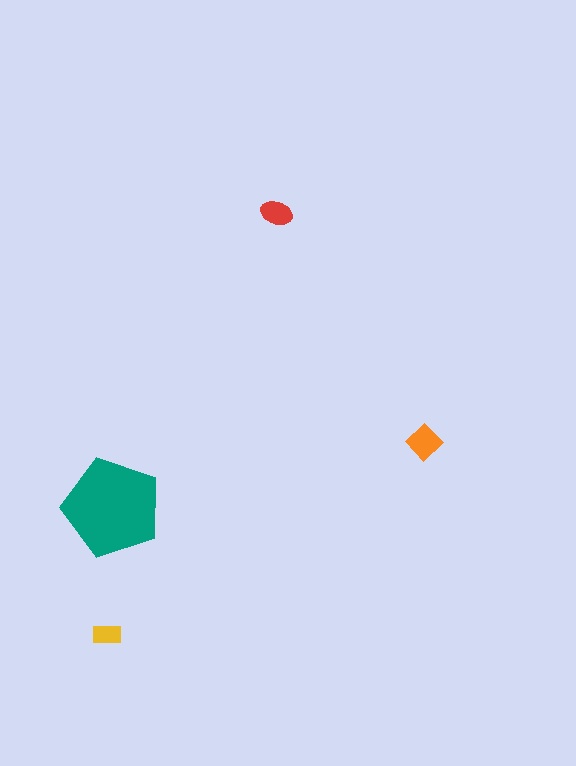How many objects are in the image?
There are 4 objects in the image.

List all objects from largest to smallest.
The teal pentagon, the orange diamond, the red ellipse, the yellow rectangle.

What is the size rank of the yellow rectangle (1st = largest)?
4th.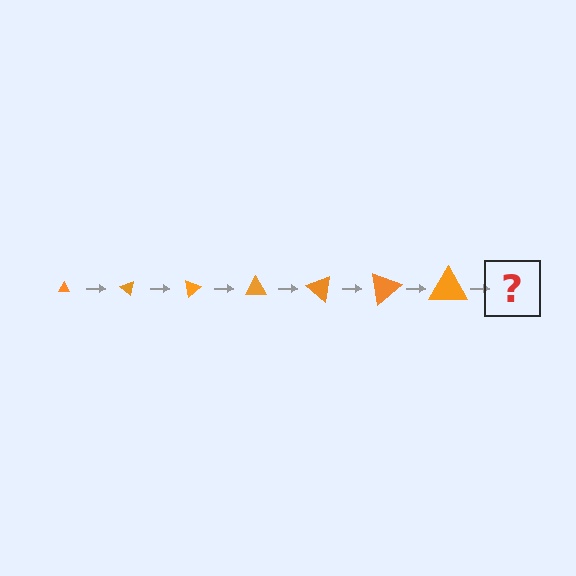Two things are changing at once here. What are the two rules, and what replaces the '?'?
The two rules are that the triangle grows larger each step and it rotates 40 degrees each step. The '?' should be a triangle, larger than the previous one and rotated 280 degrees from the start.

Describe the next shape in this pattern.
It should be a triangle, larger than the previous one and rotated 280 degrees from the start.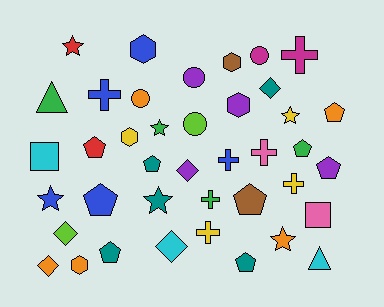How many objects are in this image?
There are 40 objects.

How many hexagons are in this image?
There are 5 hexagons.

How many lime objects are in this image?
There are 2 lime objects.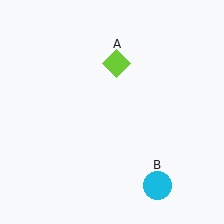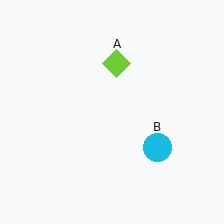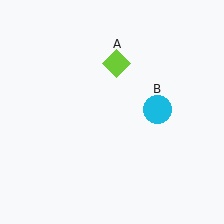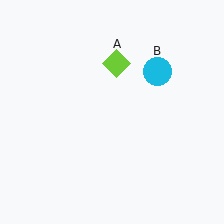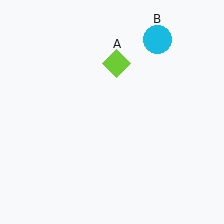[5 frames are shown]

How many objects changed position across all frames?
1 object changed position: cyan circle (object B).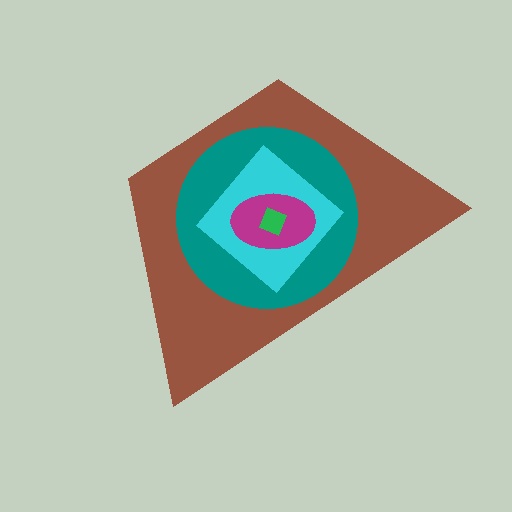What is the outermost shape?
The brown trapezoid.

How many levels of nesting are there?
5.